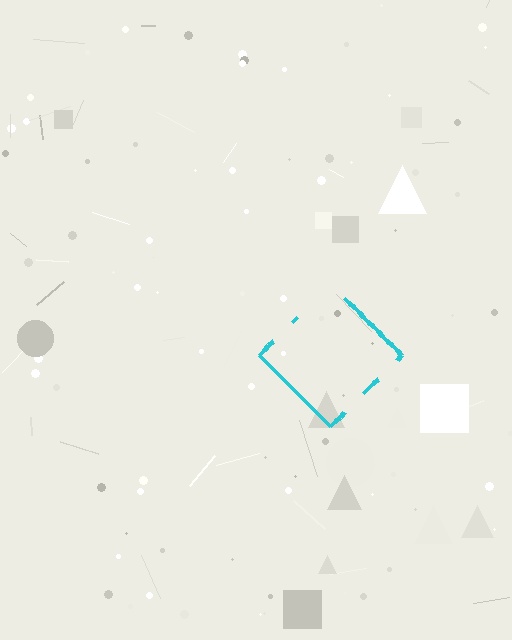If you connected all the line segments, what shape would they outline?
They would outline a diamond.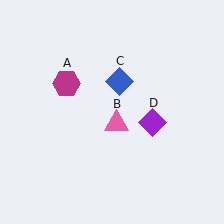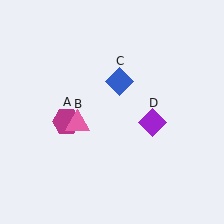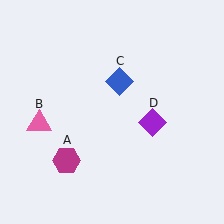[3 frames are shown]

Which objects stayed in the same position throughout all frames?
Blue diamond (object C) and purple diamond (object D) remained stationary.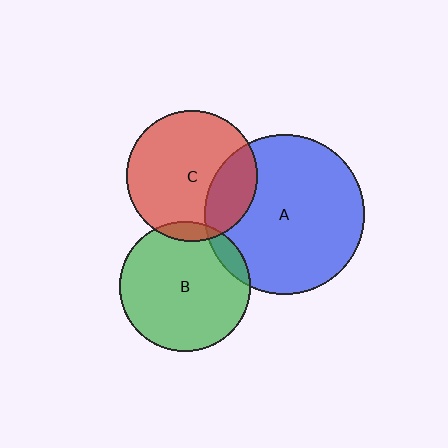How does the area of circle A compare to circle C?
Approximately 1.5 times.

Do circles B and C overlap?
Yes.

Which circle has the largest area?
Circle A (blue).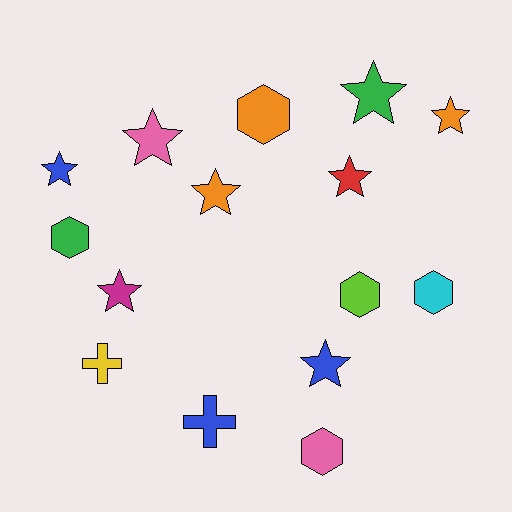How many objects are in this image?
There are 15 objects.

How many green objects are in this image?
There are 2 green objects.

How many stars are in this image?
There are 8 stars.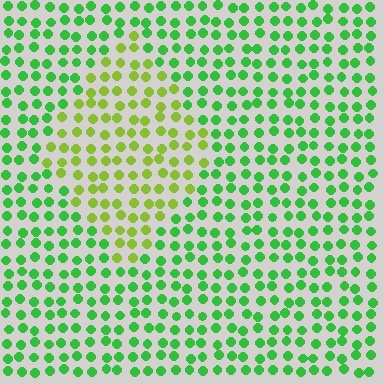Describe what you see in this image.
The image is filled with small green elements in a uniform arrangement. A diamond-shaped region is visible where the elements are tinted to a slightly different hue, forming a subtle color boundary.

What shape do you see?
I see a diamond.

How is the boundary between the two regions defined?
The boundary is defined purely by a slight shift in hue (about 40 degrees). Spacing, size, and orientation are identical on both sides.